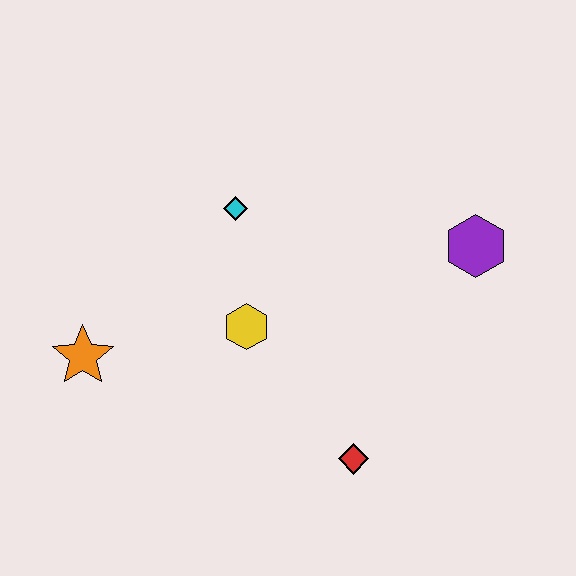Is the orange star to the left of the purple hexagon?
Yes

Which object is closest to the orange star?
The yellow hexagon is closest to the orange star.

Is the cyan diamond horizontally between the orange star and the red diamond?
Yes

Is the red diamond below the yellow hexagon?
Yes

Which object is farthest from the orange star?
The purple hexagon is farthest from the orange star.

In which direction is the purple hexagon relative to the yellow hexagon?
The purple hexagon is to the right of the yellow hexagon.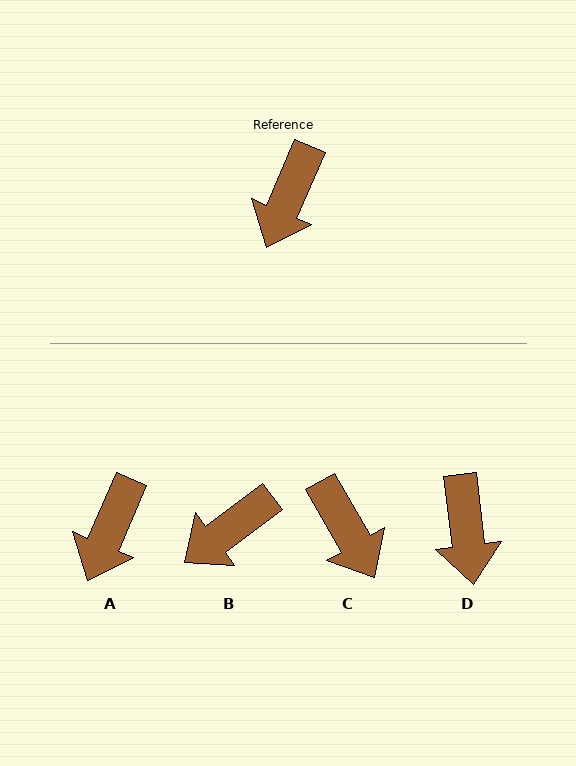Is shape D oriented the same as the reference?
No, it is off by about 30 degrees.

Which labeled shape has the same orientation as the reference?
A.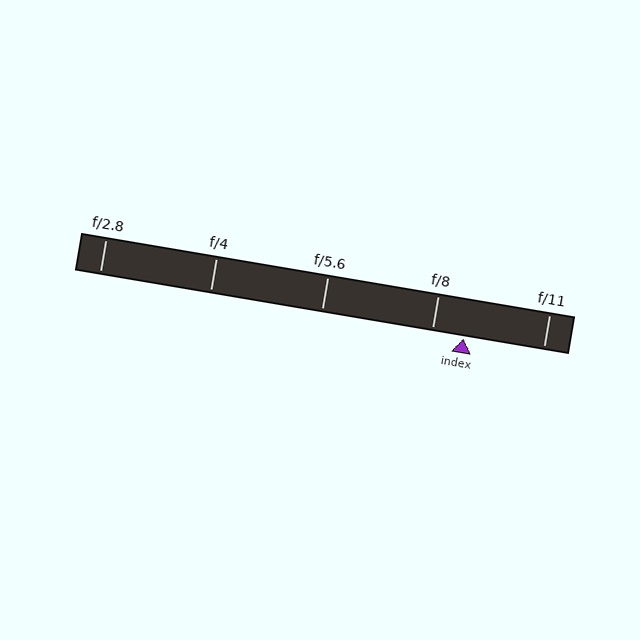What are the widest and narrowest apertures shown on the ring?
The widest aperture shown is f/2.8 and the narrowest is f/11.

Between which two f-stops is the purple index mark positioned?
The index mark is between f/8 and f/11.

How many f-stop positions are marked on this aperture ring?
There are 5 f-stop positions marked.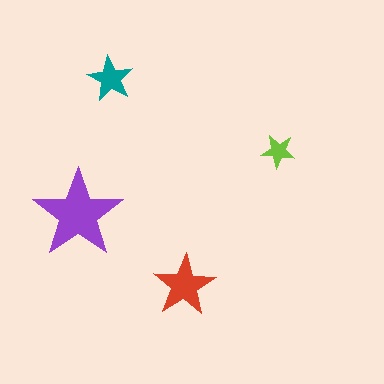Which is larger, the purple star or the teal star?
The purple one.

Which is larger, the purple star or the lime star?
The purple one.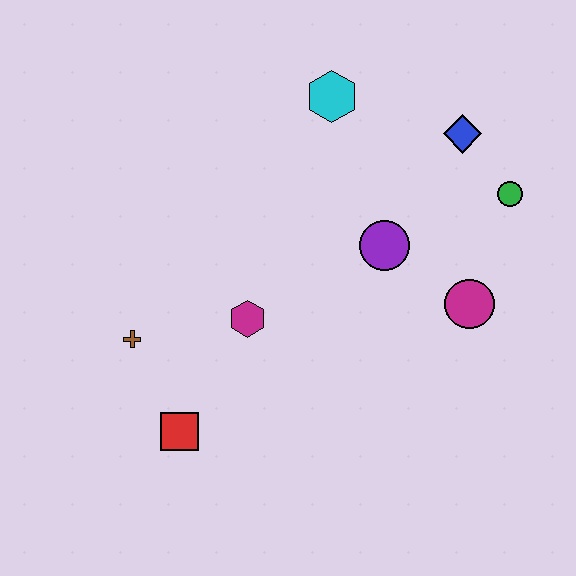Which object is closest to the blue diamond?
The green circle is closest to the blue diamond.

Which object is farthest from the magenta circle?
The brown cross is farthest from the magenta circle.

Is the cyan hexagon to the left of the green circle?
Yes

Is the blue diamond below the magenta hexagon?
No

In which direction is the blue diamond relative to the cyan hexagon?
The blue diamond is to the right of the cyan hexagon.